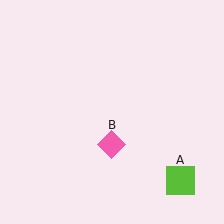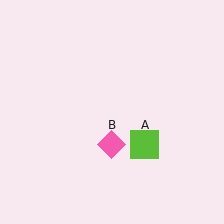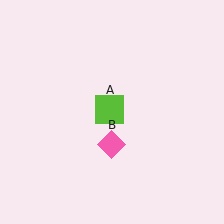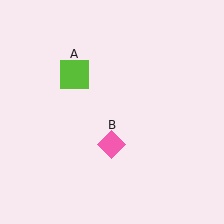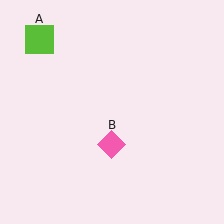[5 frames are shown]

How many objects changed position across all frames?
1 object changed position: lime square (object A).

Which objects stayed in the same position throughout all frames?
Pink diamond (object B) remained stationary.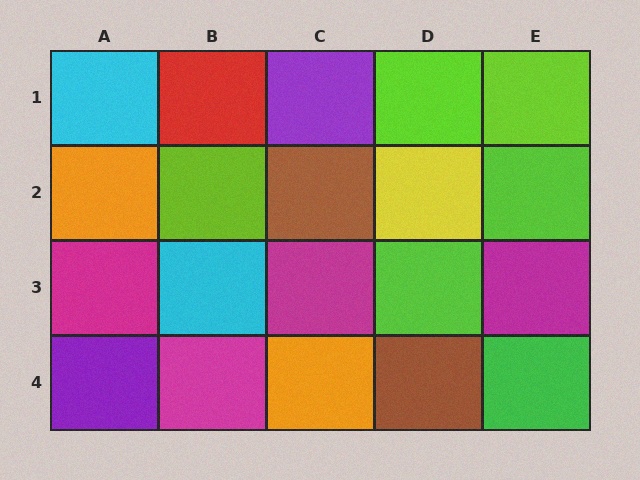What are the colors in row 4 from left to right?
Purple, magenta, orange, brown, green.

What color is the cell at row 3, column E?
Magenta.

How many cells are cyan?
2 cells are cyan.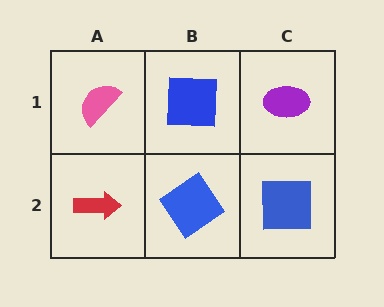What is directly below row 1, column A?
A red arrow.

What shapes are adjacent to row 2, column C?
A purple ellipse (row 1, column C), a blue diamond (row 2, column B).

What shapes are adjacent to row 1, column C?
A blue square (row 2, column C), a blue square (row 1, column B).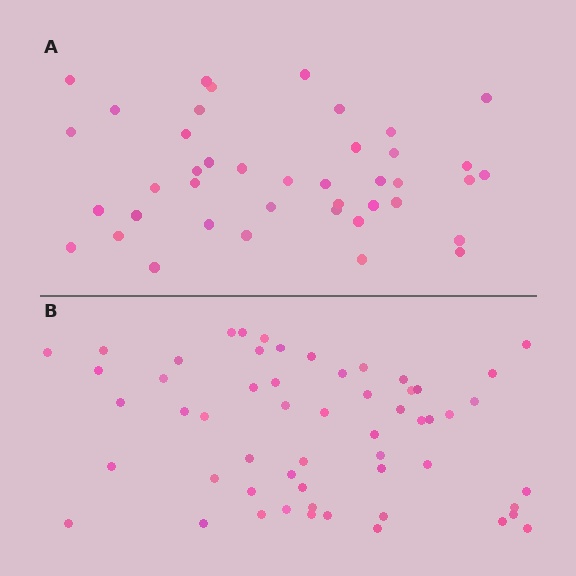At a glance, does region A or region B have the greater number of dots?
Region B (the bottom region) has more dots.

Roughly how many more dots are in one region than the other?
Region B has approximately 15 more dots than region A.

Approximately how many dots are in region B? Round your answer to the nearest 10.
About 60 dots. (The exact count is 56, which rounds to 60.)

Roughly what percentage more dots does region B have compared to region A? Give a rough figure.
About 35% more.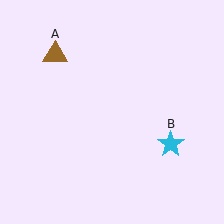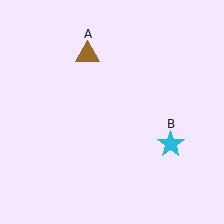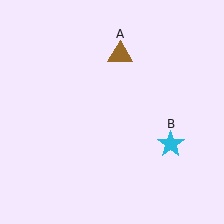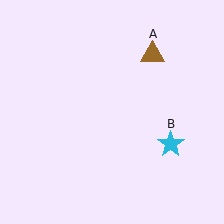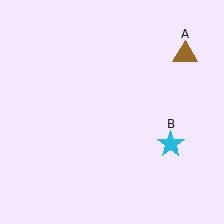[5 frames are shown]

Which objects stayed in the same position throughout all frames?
Cyan star (object B) remained stationary.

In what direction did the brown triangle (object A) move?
The brown triangle (object A) moved right.